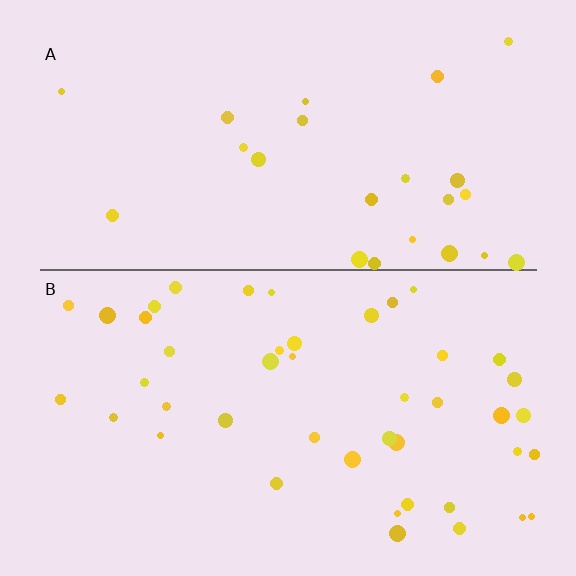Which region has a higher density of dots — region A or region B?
B (the bottom).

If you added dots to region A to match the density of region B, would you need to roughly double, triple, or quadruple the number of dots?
Approximately double.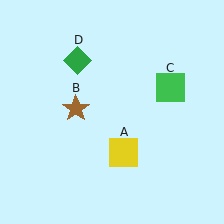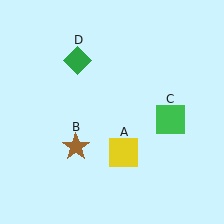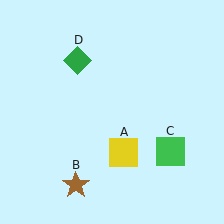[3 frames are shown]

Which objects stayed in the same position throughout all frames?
Yellow square (object A) and green diamond (object D) remained stationary.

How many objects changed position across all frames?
2 objects changed position: brown star (object B), green square (object C).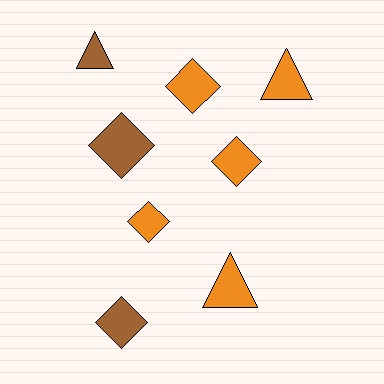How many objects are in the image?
There are 8 objects.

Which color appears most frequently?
Orange, with 5 objects.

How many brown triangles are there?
There is 1 brown triangle.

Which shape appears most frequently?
Diamond, with 5 objects.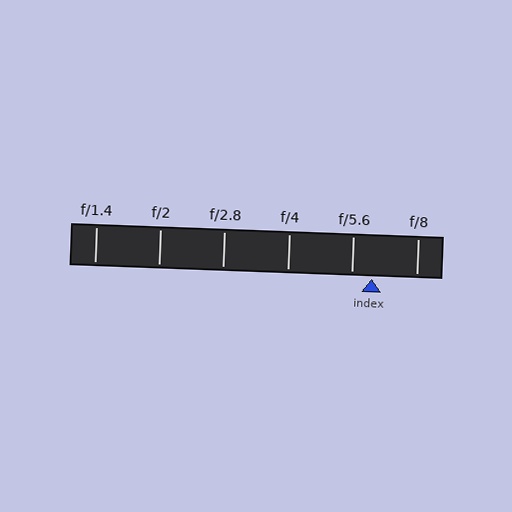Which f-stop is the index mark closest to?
The index mark is closest to f/5.6.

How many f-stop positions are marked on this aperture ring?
There are 6 f-stop positions marked.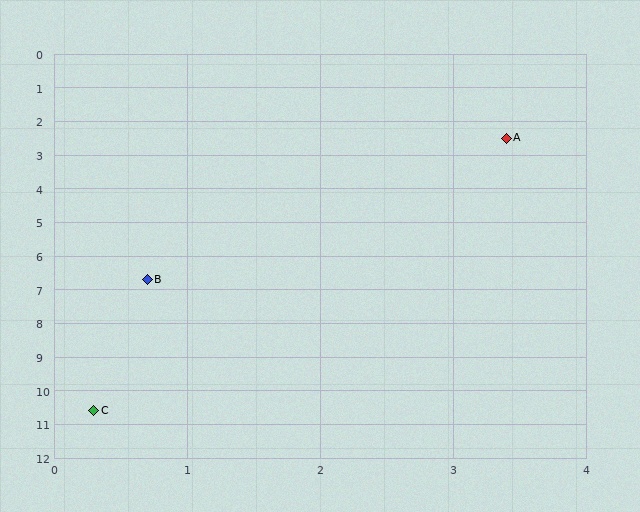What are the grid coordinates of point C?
Point C is at approximately (0.3, 10.6).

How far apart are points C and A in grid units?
Points C and A are about 8.7 grid units apart.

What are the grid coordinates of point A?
Point A is at approximately (3.4, 2.5).